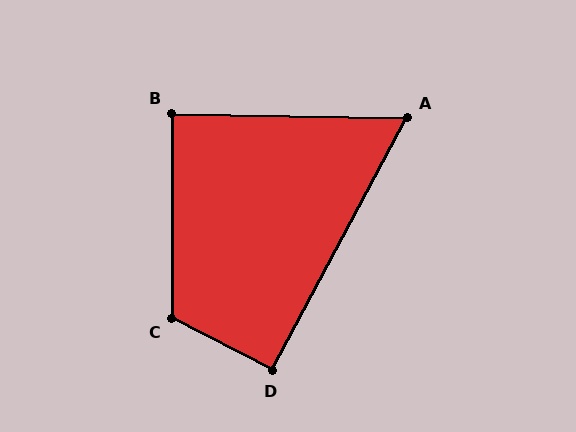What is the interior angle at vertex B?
Approximately 89 degrees (approximately right).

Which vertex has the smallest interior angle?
A, at approximately 63 degrees.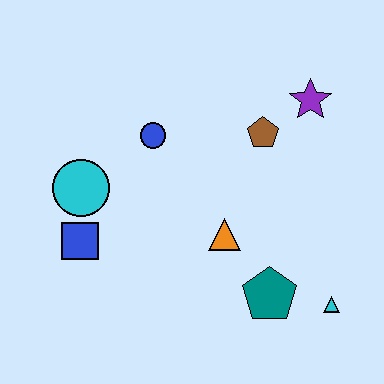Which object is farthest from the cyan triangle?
The cyan circle is farthest from the cyan triangle.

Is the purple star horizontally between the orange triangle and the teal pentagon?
No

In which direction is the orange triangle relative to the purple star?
The orange triangle is below the purple star.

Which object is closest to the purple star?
The brown pentagon is closest to the purple star.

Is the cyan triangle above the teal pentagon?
No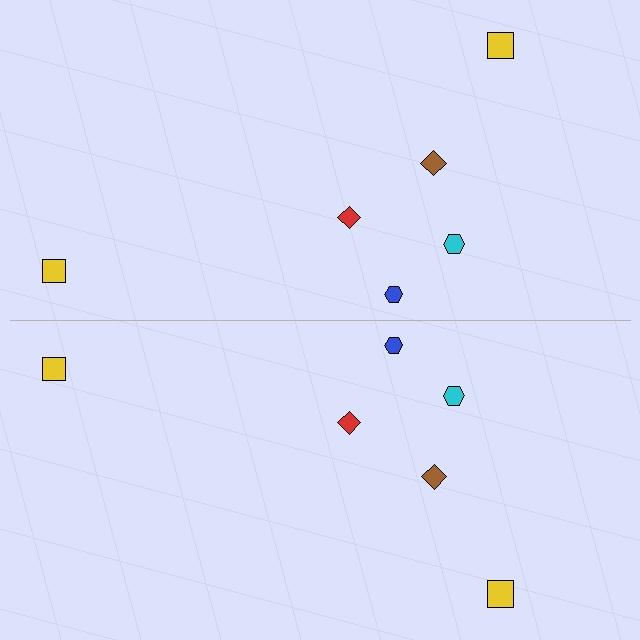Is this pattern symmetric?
Yes, this pattern has bilateral (reflection) symmetry.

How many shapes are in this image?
There are 12 shapes in this image.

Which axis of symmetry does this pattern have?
The pattern has a horizontal axis of symmetry running through the center of the image.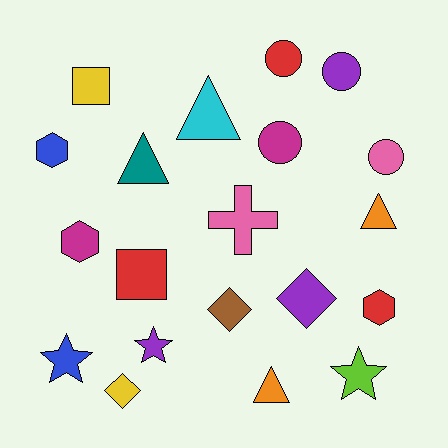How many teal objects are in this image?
There is 1 teal object.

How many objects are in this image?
There are 20 objects.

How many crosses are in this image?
There is 1 cross.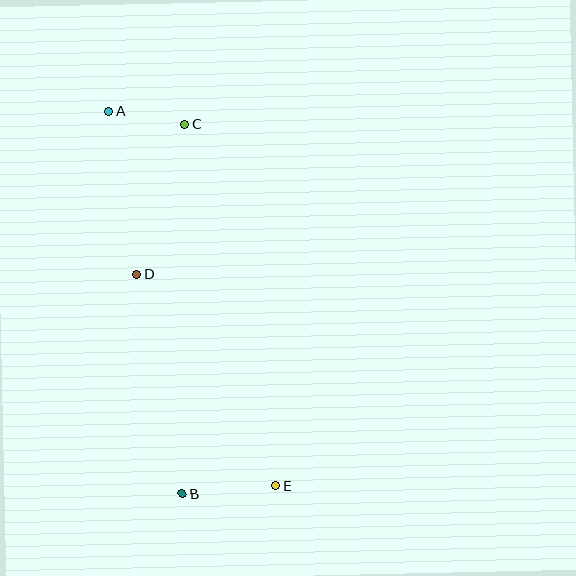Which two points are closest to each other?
Points A and C are closest to each other.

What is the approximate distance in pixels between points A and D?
The distance between A and D is approximately 166 pixels.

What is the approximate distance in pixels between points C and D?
The distance between C and D is approximately 158 pixels.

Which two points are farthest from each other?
Points A and E are farthest from each other.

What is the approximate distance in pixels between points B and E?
The distance between B and E is approximately 94 pixels.